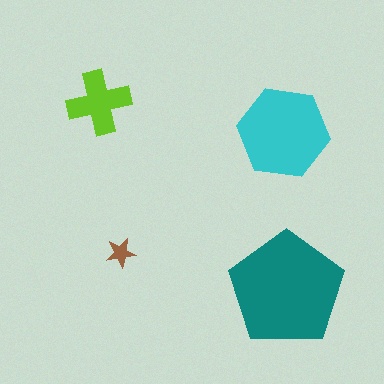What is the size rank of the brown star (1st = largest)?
4th.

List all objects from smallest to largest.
The brown star, the lime cross, the cyan hexagon, the teal pentagon.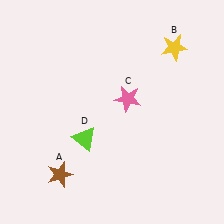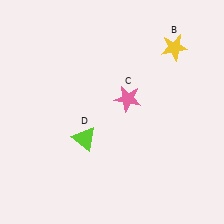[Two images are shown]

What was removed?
The brown star (A) was removed in Image 2.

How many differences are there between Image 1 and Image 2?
There is 1 difference between the two images.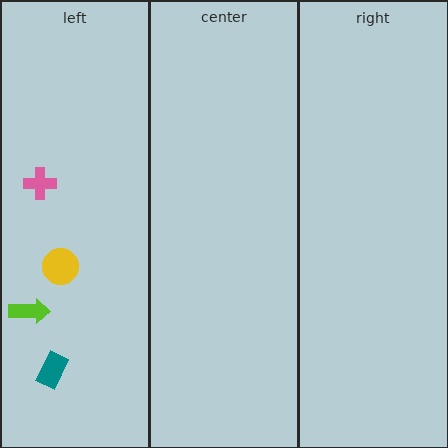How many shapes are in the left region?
4.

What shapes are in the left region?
The lime arrow, the pink cross, the yellow circle, the teal rectangle.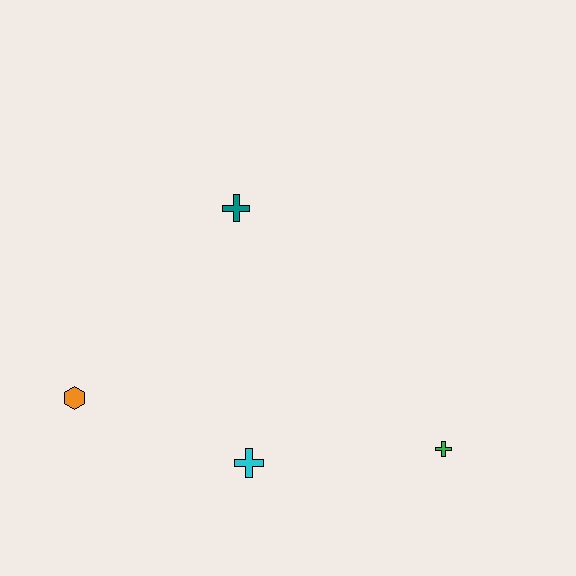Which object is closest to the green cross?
The cyan cross is closest to the green cross.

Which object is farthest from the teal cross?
The green cross is farthest from the teal cross.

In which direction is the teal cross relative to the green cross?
The teal cross is above the green cross.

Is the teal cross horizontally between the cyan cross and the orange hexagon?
Yes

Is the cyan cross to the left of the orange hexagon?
No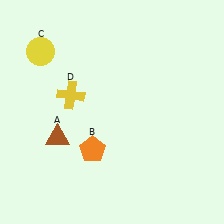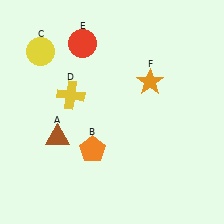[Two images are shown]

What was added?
A red circle (E), an orange star (F) were added in Image 2.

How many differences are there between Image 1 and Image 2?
There are 2 differences between the two images.